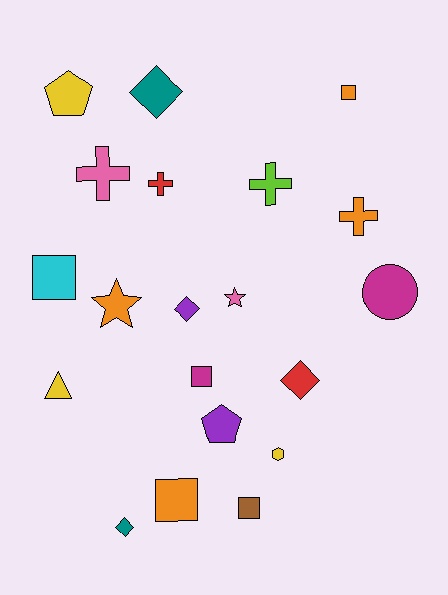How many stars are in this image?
There are 2 stars.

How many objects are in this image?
There are 20 objects.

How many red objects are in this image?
There are 2 red objects.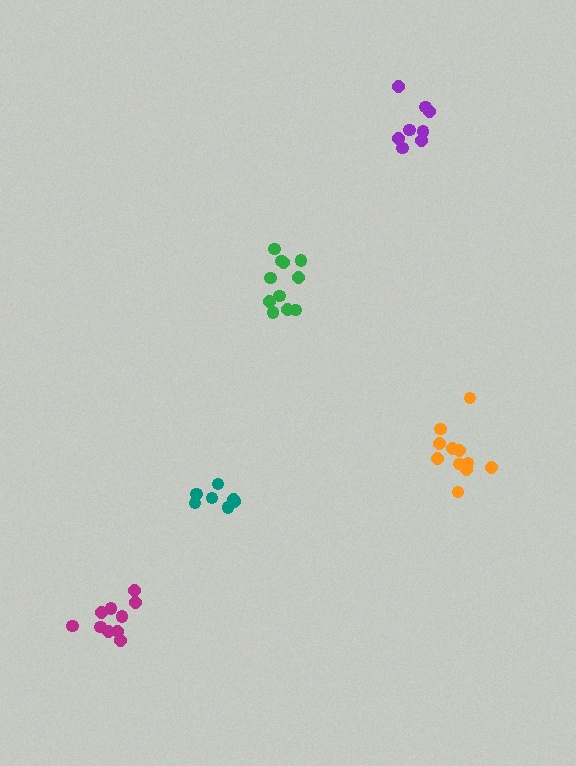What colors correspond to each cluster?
The clusters are colored: green, magenta, teal, purple, orange.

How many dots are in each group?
Group 1: 11 dots, Group 2: 10 dots, Group 3: 7 dots, Group 4: 8 dots, Group 5: 11 dots (47 total).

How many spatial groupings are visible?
There are 5 spatial groupings.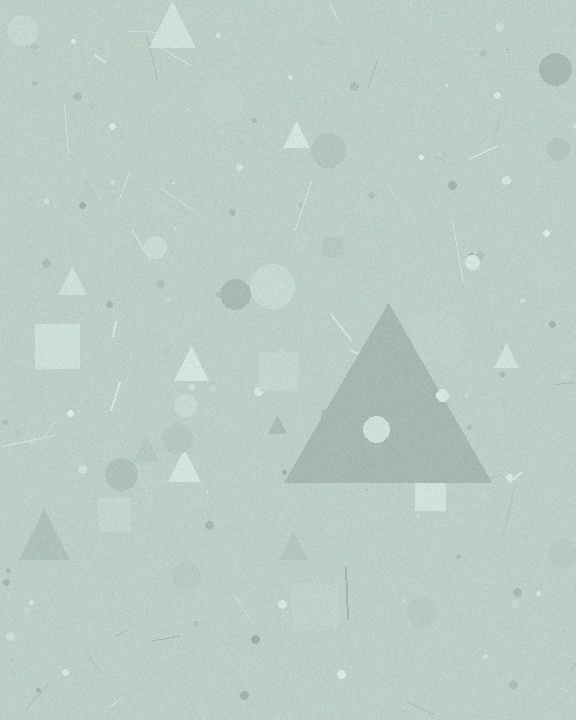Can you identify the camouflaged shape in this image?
The camouflaged shape is a triangle.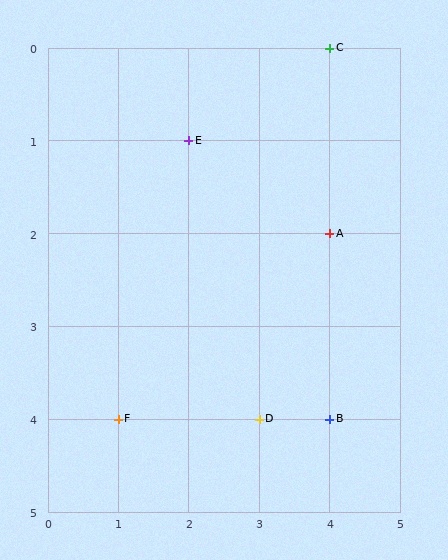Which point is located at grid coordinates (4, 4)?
Point B is at (4, 4).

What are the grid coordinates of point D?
Point D is at grid coordinates (3, 4).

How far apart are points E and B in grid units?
Points E and B are 2 columns and 3 rows apart (about 3.6 grid units diagonally).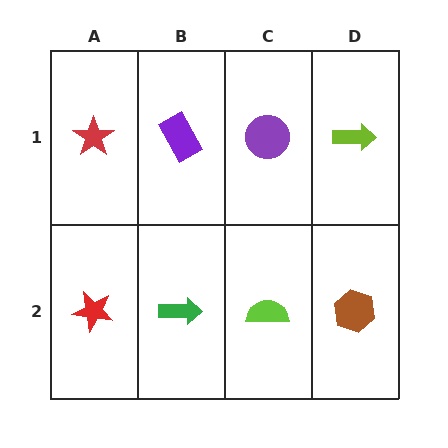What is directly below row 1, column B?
A green arrow.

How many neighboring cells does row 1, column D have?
2.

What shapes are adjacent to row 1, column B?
A green arrow (row 2, column B), a red star (row 1, column A), a purple circle (row 1, column C).